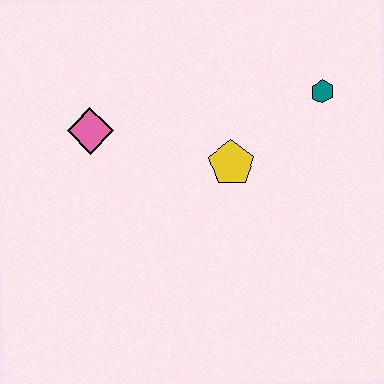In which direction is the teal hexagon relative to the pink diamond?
The teal hexagon is to the right of the pink diamond.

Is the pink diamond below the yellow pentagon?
No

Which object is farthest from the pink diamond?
The teal hexagon is farthest from the pink diamond.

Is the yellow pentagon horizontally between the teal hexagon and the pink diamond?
Yes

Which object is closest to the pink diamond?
The yellow pentagon is closest to the pink diamond.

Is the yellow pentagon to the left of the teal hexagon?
Yes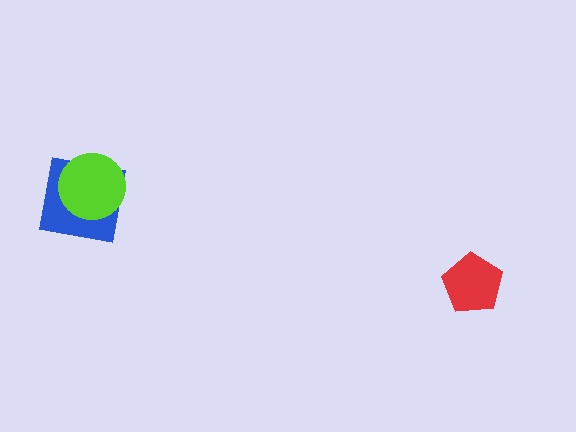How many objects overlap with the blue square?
1 object overlaps with the blue square.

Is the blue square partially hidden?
Yes, it is partially covered by another shape.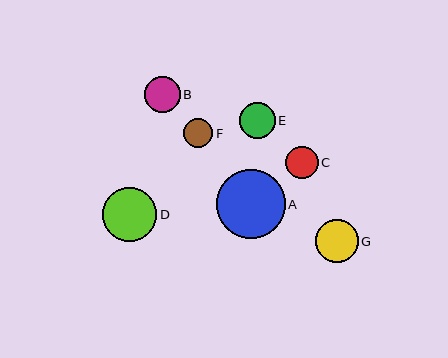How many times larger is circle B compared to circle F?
Circle B is approximately 1.2 times the size of circle F.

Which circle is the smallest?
Circle F is the smallest with a size of approximately 29 pixels.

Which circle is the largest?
Circle A is the largest with a size of approximately 69 pixels.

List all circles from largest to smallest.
From largest to smallest: A, D, G, E, B, C, F.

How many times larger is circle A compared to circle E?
Circle A is approximately 1.9 times the size of circle E.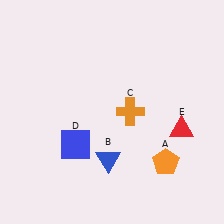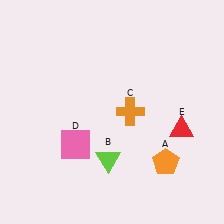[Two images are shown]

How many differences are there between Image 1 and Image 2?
There are 2 differences between the two images.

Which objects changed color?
B changed from blue to lime. D changed from blue to pink.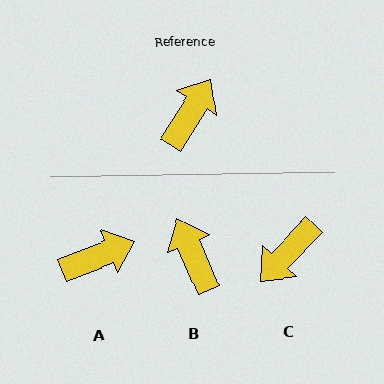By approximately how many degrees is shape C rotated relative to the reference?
Approximately 169 degrees counter-clockwise.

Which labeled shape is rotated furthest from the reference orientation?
C, about 169 degrees away.